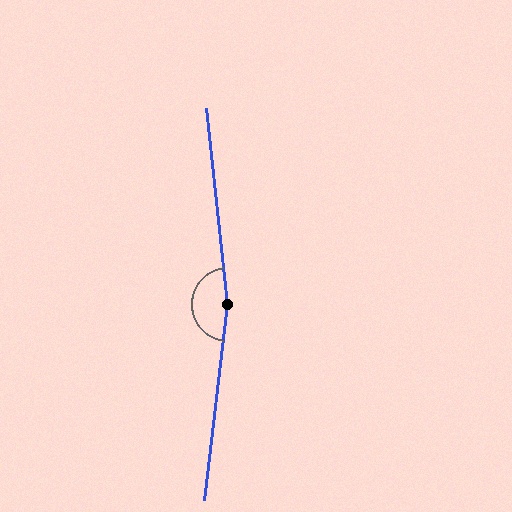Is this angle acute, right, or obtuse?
It is obtuse.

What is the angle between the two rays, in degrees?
Approximately 167 degrees.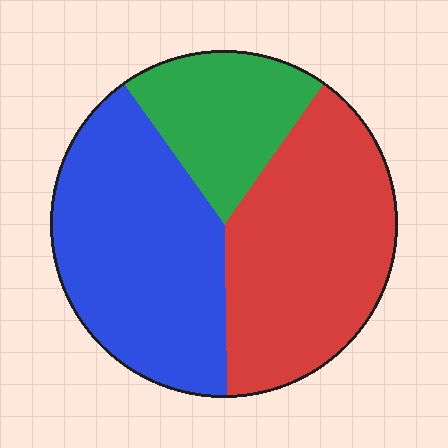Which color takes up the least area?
Green, at roughly 20%.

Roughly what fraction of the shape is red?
Red covers roughly 40% of the shape.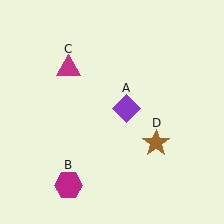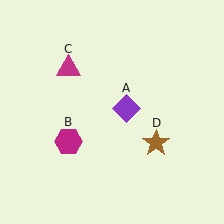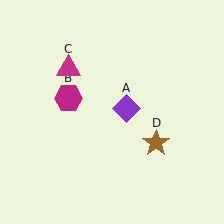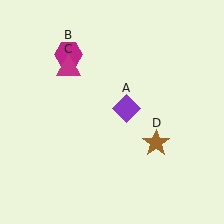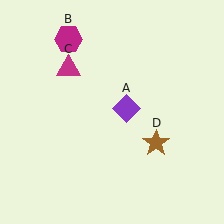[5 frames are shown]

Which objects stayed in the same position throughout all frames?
Purple diamond (object A) and magenta triangle (object C) and brown star (object D) remained stationary.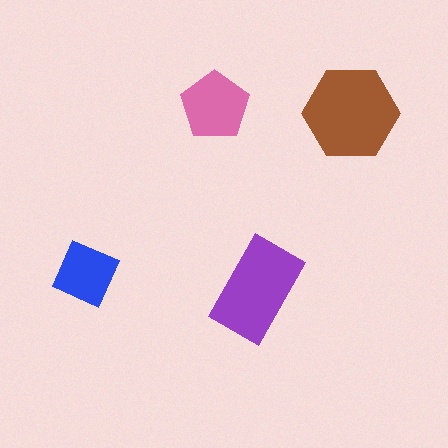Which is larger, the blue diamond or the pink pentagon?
The pink pentagon.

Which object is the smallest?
The blue diamond.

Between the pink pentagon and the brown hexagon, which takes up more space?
The brown hexagon.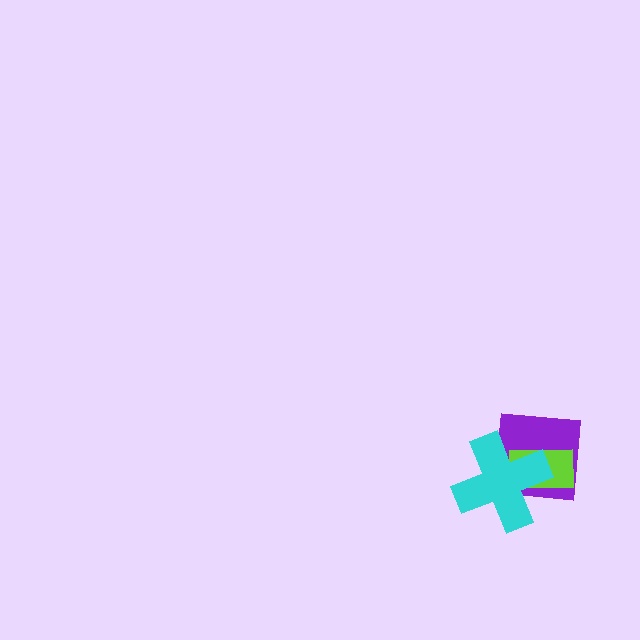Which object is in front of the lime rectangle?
The cyan cross is in front of the lime rectangle.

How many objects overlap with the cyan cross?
2 objects overlap with the cyan cross.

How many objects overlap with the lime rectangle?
2 objects overlap with the lime rectangle.